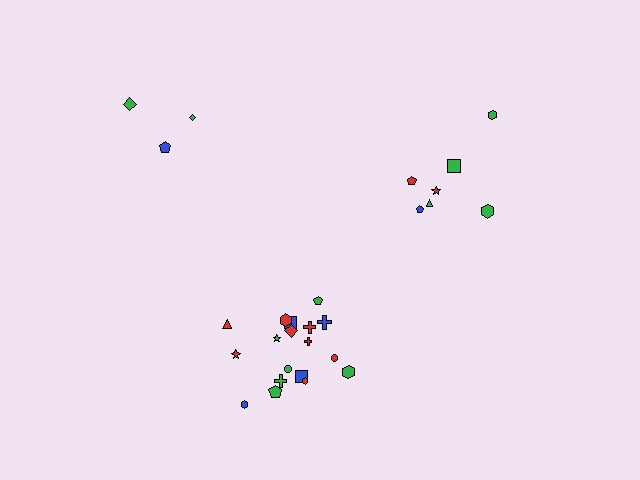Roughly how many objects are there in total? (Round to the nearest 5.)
Roughly 30 objects in total.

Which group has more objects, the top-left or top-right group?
The top-right group.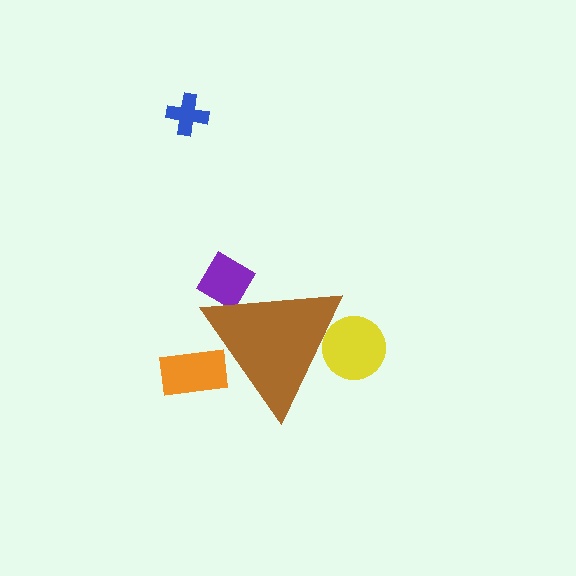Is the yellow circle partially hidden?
Yes, the yellow circle is partially hidden behind the brown triangle.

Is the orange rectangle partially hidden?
Yes, the orange rectangle is partially hidden behind the brown triangle.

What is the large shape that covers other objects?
A brown triangle.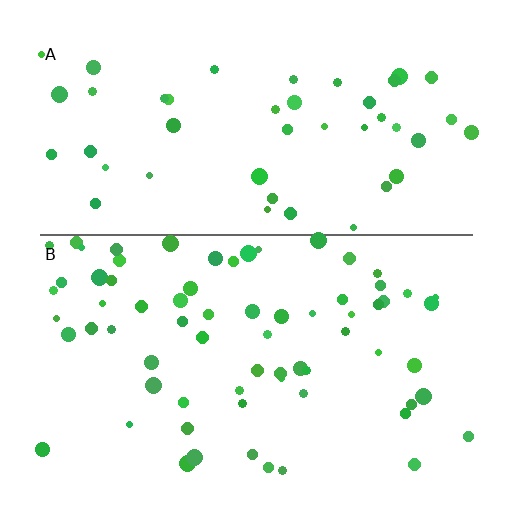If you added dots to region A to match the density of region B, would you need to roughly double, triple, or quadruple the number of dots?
Approximately double.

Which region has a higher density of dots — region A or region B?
B (the bottom).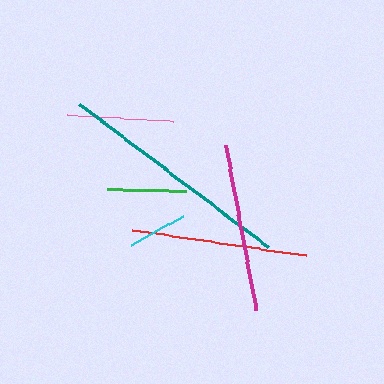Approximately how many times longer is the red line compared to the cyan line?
The red line is approximately 2.9 times the length of the cyan line.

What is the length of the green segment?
The green segment is approximately 80 pixels long.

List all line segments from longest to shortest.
From longest to shortest: teal, red, magenta, pink, green, cyan.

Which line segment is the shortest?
The cyan line is the shortest at approximately 60 pixels.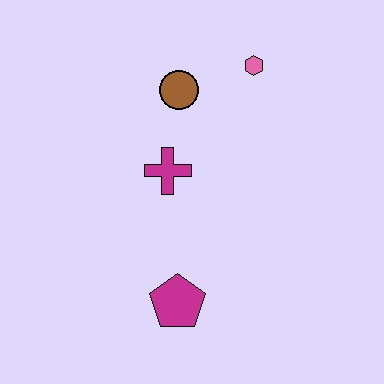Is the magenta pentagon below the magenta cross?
Yes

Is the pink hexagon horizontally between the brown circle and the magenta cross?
No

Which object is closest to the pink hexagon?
The brown circle is closest to the pink hexagon.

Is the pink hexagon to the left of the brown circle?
No